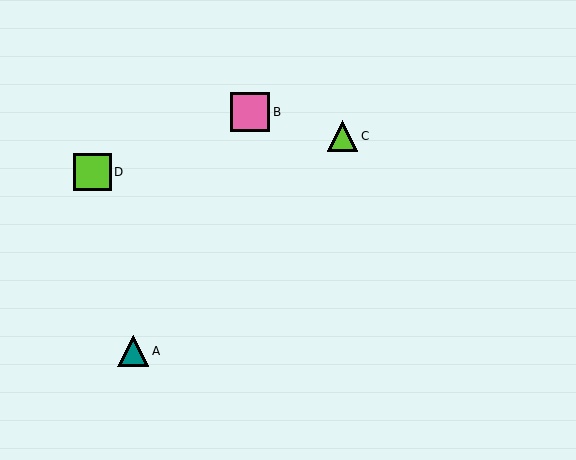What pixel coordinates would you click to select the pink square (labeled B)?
Click at (250, 112) to select the pink square B.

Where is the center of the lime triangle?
The center of the lime triangle is at (343, 136).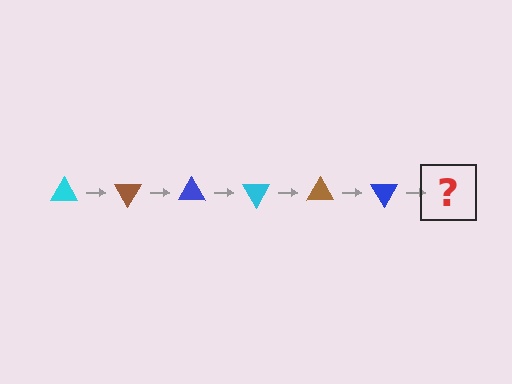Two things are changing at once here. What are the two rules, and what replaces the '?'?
The two rules are that it rotates 60 degrees each step and the color cycles through cyan, brown, and blue. The '?' should be a cyan triangle, rotated 360 degrees from the start.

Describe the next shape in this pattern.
It should be a cyan triangle, rotated 360 degrees from the start.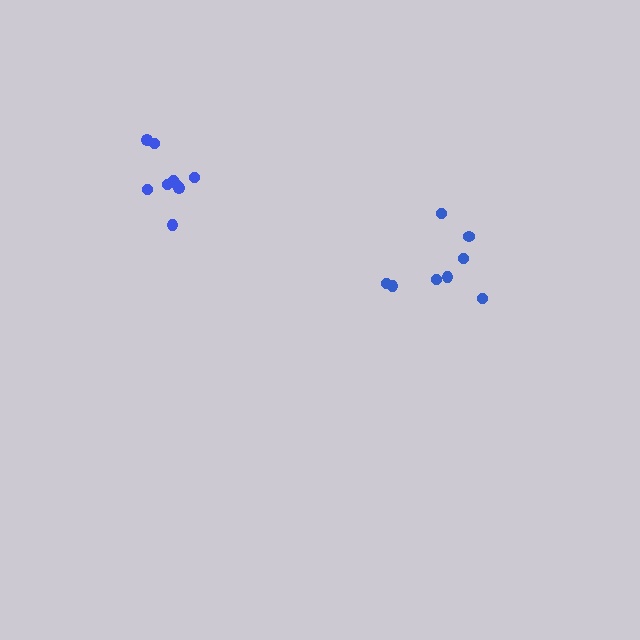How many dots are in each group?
Group 1: 8 dots, Group 2: 9 dots (17 total).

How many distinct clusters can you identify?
There are 2 distinct clusters.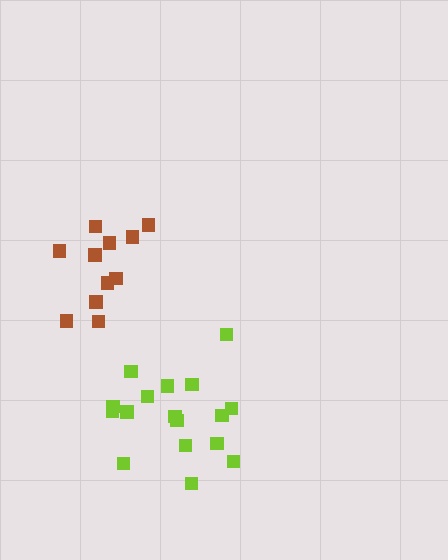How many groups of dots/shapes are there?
There are 2 groups.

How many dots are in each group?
Group 1: 17 dots, Group 2: 11 dots (28 total).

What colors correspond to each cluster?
The clusters are colored: lime, brown.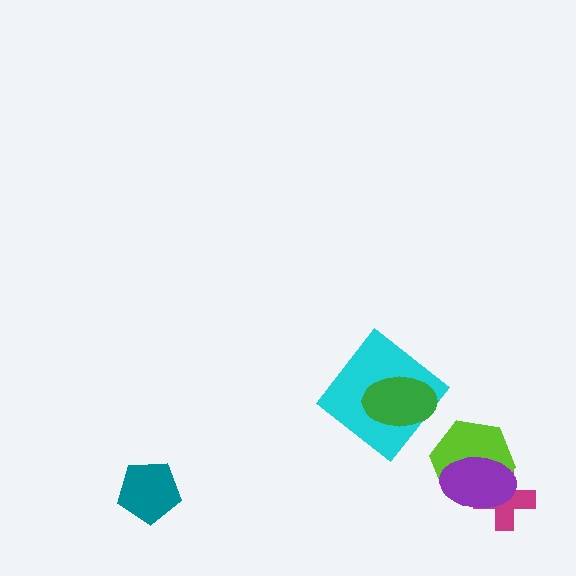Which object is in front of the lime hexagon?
The purple ellipse is in front of the lime hexagon.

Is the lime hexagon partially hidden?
Yes, it is partially covered by another shape.